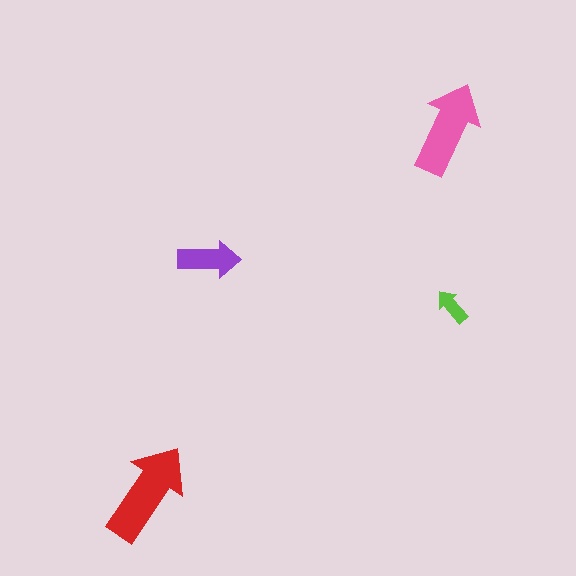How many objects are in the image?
There are 4 objects in the image.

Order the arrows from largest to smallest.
the red one, the pink one, the purple one, the lime one.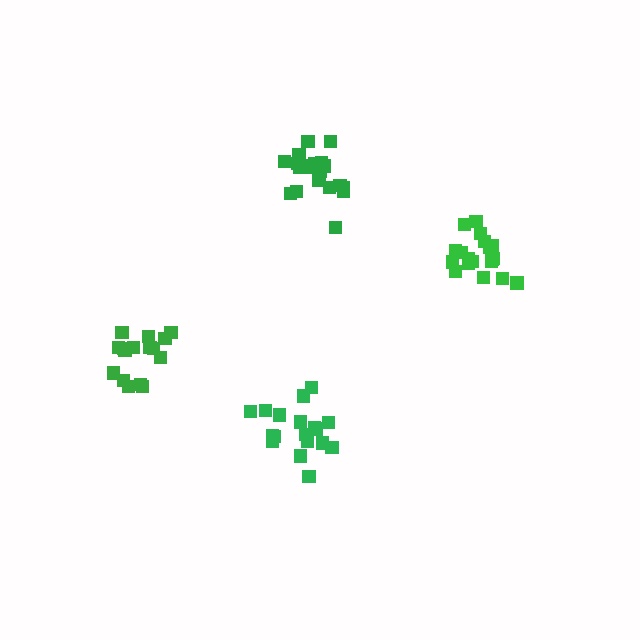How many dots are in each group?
Group 1: 18 dots, Group 2: 21 dots, Group 3: 19 dots, Group 4: 17 dots (75 total).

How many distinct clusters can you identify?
There are 4 distinct clusters.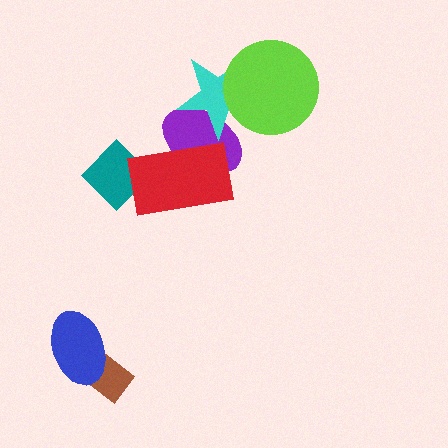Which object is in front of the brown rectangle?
The blue ellipse is in front of the brown rectangle.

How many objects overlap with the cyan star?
2 objects overlap with the cyan star.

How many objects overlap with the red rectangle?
2 objects overlap with the red rectangle.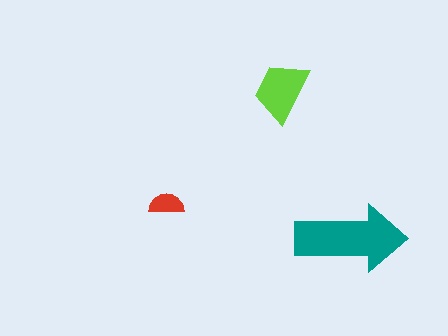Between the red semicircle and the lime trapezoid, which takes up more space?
The lime trapezoid.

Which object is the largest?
The teal arrow.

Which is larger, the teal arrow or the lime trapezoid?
The teal arrow.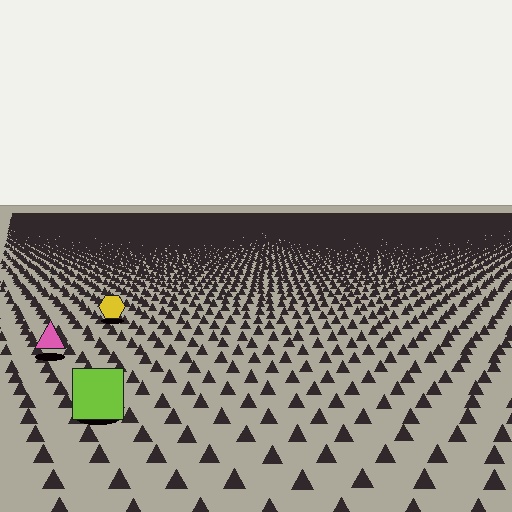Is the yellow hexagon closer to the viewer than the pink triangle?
No. The pink triangle is closer — you can tell from the texture gradient: the ground texture is coarser near it.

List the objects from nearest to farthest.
From nearest to farthest: the lime square, the pink triangle, the yellow hexagon.